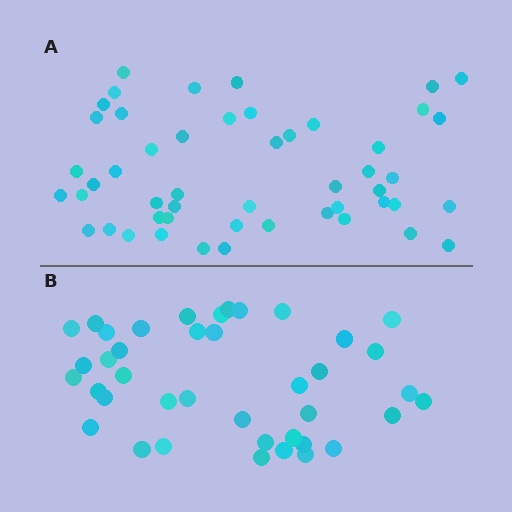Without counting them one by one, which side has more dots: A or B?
Region A (the top region) has more dots.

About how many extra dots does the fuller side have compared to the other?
Region A has roughly 10 or so more dots than region B.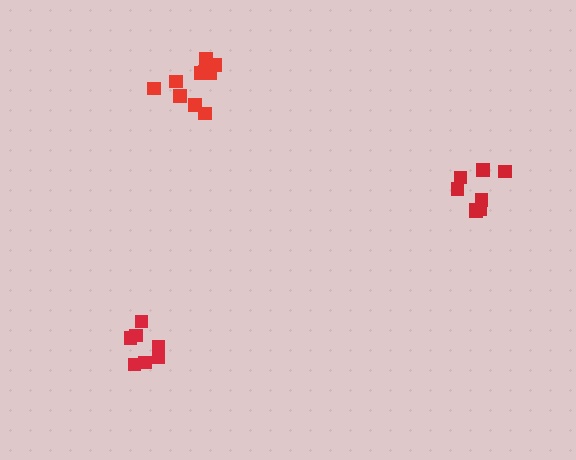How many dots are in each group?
Group 1: 8 dots, Group 2: 7 dots, Group 3: 10 dots (25 total).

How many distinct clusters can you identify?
There are 3 distinct clusters.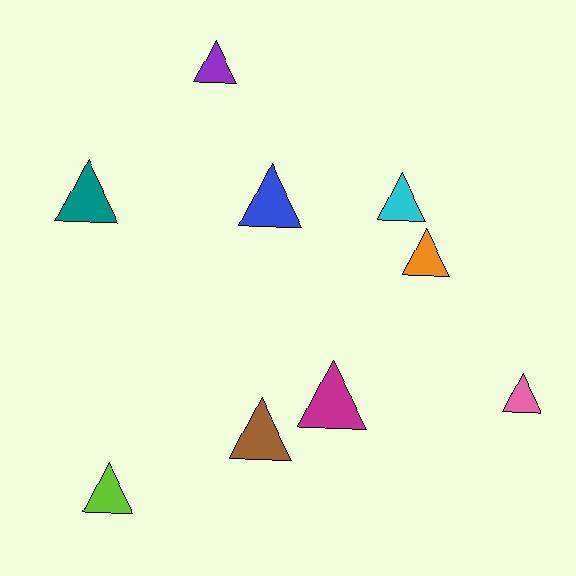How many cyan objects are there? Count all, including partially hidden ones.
There is 1 cyan object.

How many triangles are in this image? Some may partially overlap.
There are 9 triangles.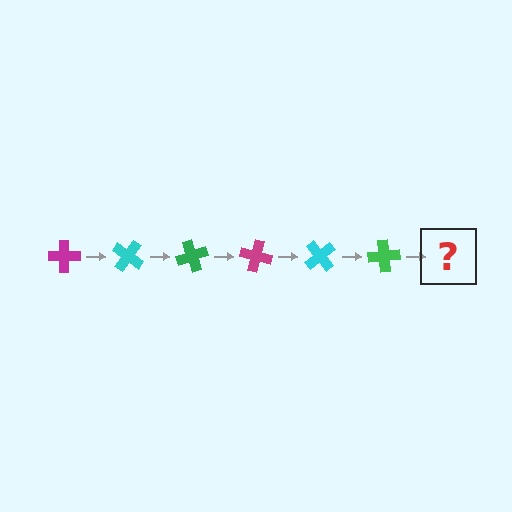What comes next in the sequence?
The next element should be a magenta cross, rotated 210 degrees from the start.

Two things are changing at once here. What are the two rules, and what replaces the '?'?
The two rules are that it rotates 35 degrees each step and the color cycles through magenta, cyan, and green. The '?' should be a magenta cross, rotated 210 degrees from the start.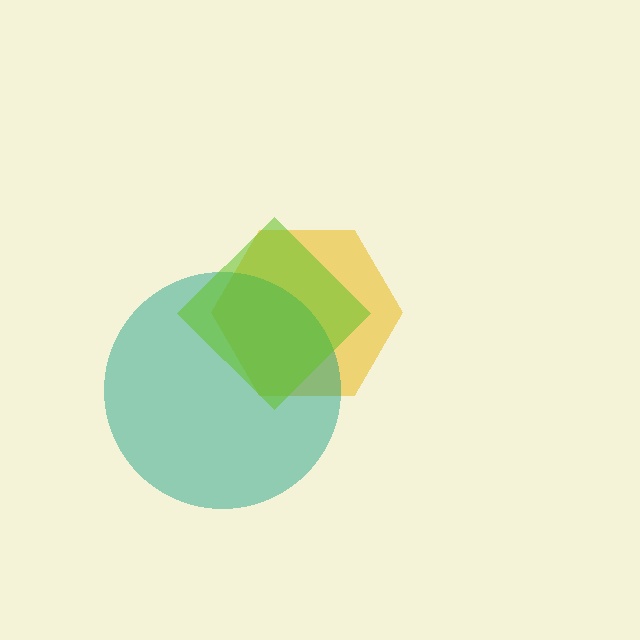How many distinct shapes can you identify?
There are 3 distinct shapes: a yellow hexagon, a teal circle, a lime diamond.